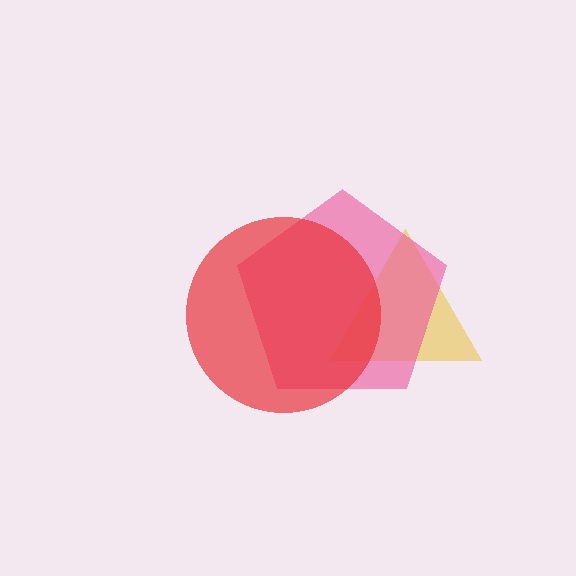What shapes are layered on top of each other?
The layered shapes are: a yellow triangle, a pink pentagon, a red circle.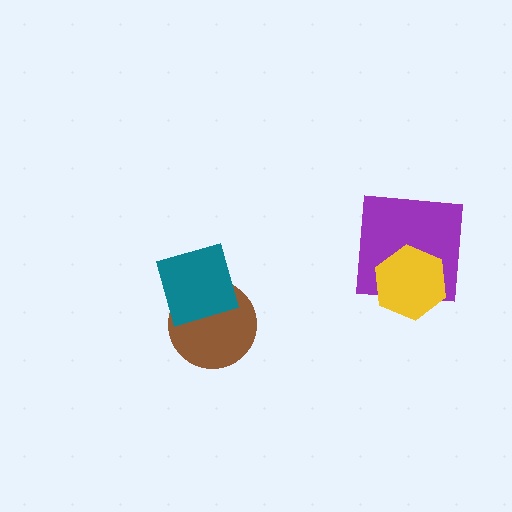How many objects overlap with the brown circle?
1 object overlaps with the brown circle.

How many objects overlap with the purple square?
1 object overlaps with the purple square.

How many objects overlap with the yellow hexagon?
1 object overlaps with the yellow hexagon.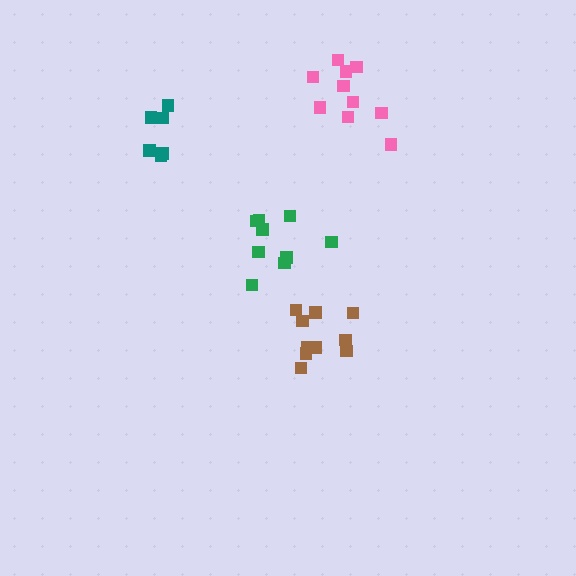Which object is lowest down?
The brown cluster is bottommost.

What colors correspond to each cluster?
The clusters are colored: brown, pink, green, teal.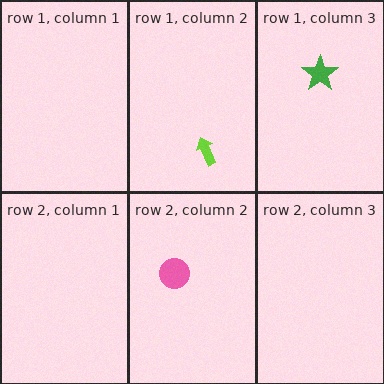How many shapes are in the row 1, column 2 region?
1.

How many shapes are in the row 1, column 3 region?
1.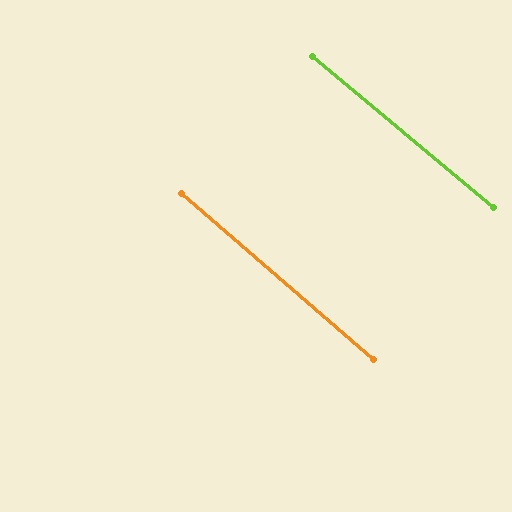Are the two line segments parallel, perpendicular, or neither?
Parallel — their directions differ by only 0.9°.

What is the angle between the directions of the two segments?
Approximately 1 degree.